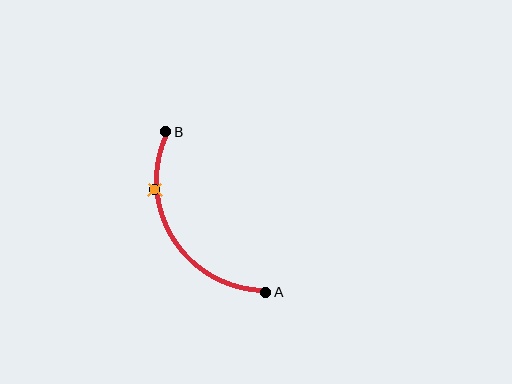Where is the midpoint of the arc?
The arc midpoint is the point on the curve farthest from the straight line joining A and B. It sits to the left of that line.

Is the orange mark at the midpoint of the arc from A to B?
No. The orange mark lies on the arc but is closer to endpoint B. The arc midpoint would be at the point on the curve equidistant along the arc from both A and B.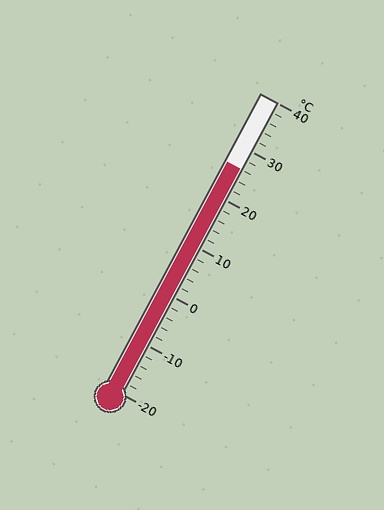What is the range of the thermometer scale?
The thermometer scale ranges from -20°C to 40°C.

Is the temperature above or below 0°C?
The temperature is above 0°C.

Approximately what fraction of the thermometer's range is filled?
The thermometer is filled to approximately 75% of its range.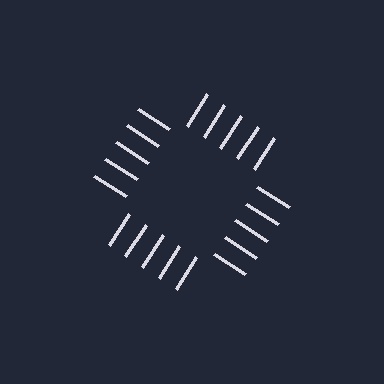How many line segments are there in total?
20 — 5 along each of the 4 edges.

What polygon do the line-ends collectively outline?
An illusory square — the line segments terminate on its edges but no continuous stroke is drawn.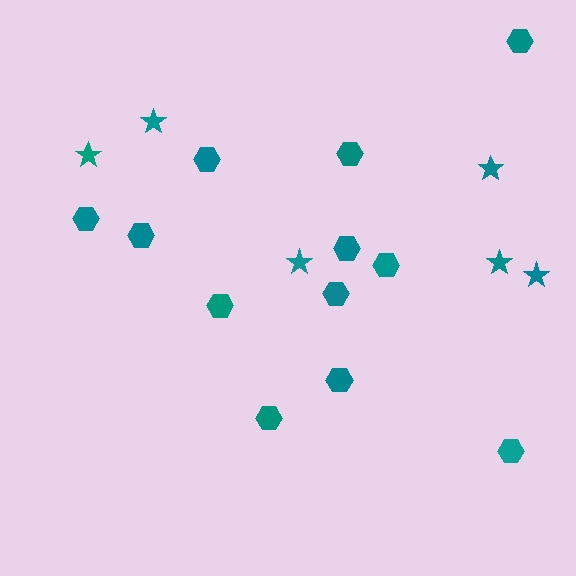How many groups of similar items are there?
There are 2 groups: one group of stars (6) and one group of hexagons (12).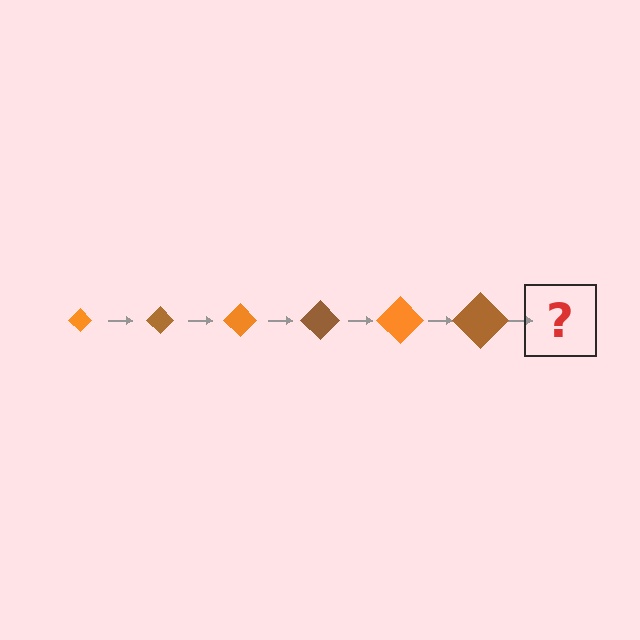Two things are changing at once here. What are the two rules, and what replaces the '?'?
The two rules are that the diamond grows larger each step and the color cycles through orange and brown. The '?' should be an orange diamond, larger than the previous one.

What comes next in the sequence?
The next element should be an orange diamond, larger than the previous one.